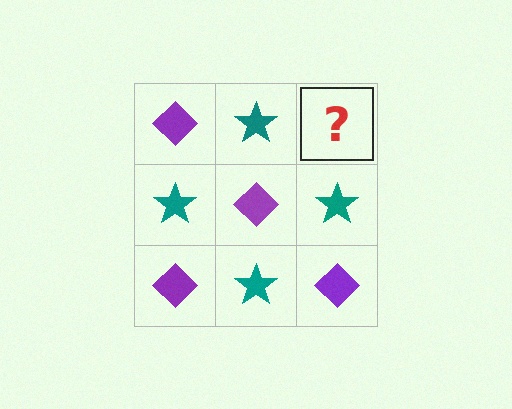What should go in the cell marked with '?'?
The missing cell should contain a purple diamond.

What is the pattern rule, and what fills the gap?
The rule is that it alternates purple diamond and teal star in a checkerboard pattern. The gap should be filled with a purple diamond.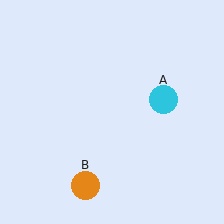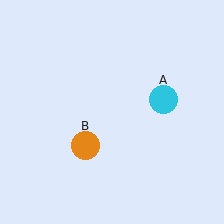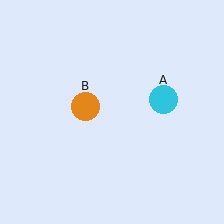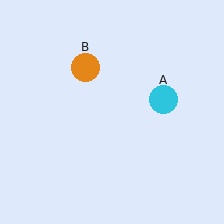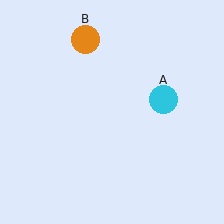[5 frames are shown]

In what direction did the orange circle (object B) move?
The orange circle (object B) moved up.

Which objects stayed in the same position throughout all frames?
Cyan circle (object A) remained stationary.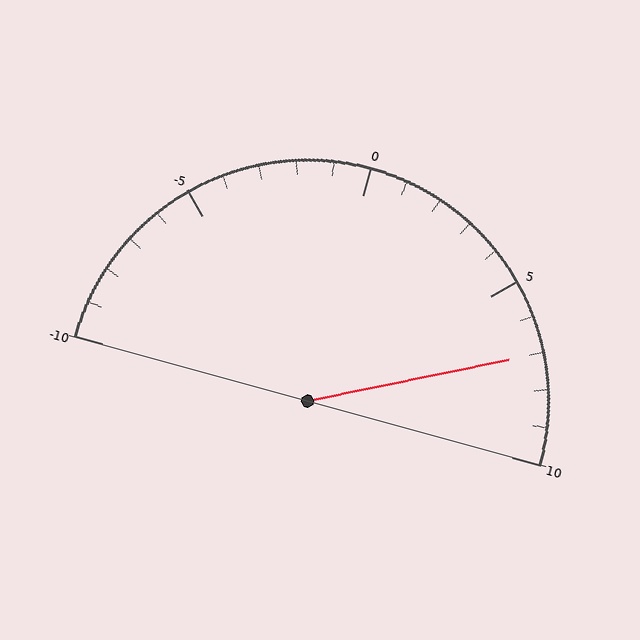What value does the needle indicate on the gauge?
The needle indicates approximately 7.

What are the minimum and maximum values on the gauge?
The gauge ranges from -10 to 10.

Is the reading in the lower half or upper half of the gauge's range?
The reading is in the upper half of the range (-10 to 10).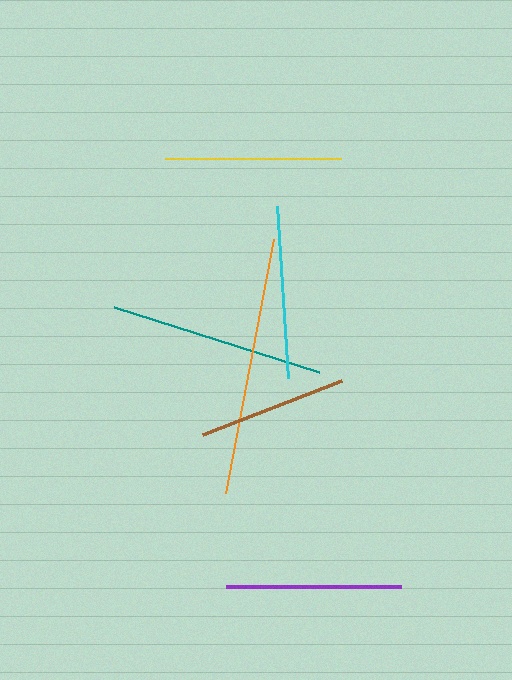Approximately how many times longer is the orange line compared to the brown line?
The orange line is approximately 1.7 times the length of the brown line.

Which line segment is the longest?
The orange line is the longest at approximately 258 pixels.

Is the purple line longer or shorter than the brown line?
The purple line is longer than the brown line.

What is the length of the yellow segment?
The yellow segment is approximately 176 pixels long.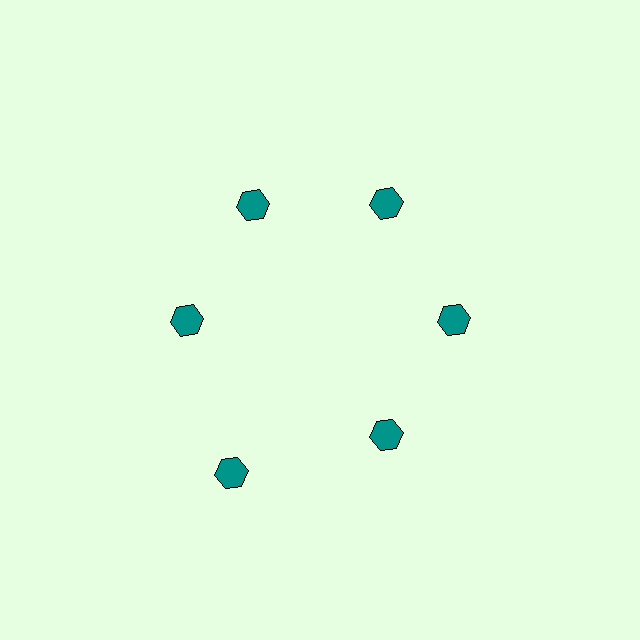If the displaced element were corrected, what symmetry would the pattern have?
It would have 6-fold rotational symmetry — the pattern would map onto itself every 60 degrees.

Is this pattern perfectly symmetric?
No. The 6 teal hexagons are arranged in a ring, but one element near the 7 o'clock position is pushed outward from the center, breaking the 6-fold rotational symmetry.